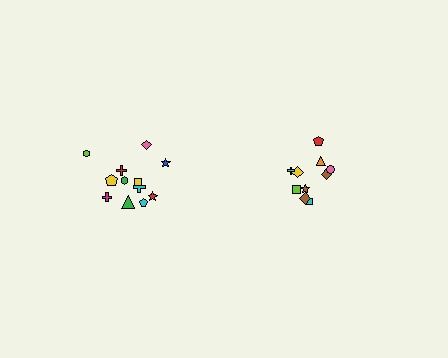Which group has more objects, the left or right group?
The left group.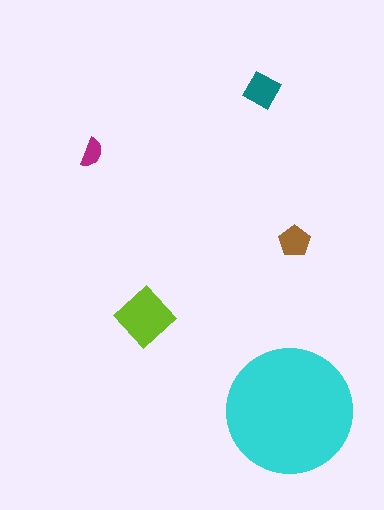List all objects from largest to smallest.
The cyan circle, the lime diamond, the teal diamond, the brown pentagon, the magenta semicircle.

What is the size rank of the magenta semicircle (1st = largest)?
5th.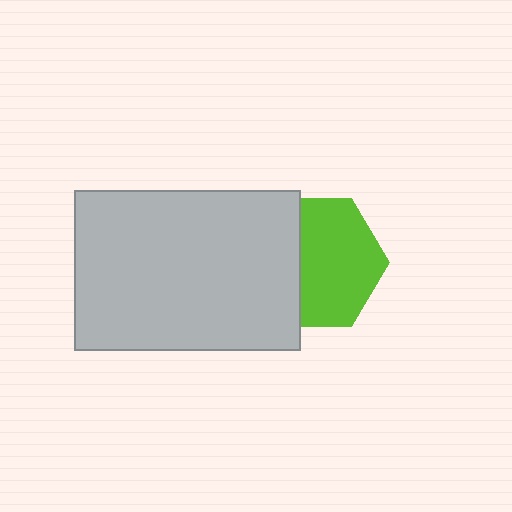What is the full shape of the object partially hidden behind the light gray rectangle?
The partially hidden object is a lime hexagon.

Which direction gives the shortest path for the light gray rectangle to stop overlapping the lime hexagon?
Moving left gives the shortest separation.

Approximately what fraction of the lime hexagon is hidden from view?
Roughly 38% of the lime hexagon is hidden behind the light gray rectangle.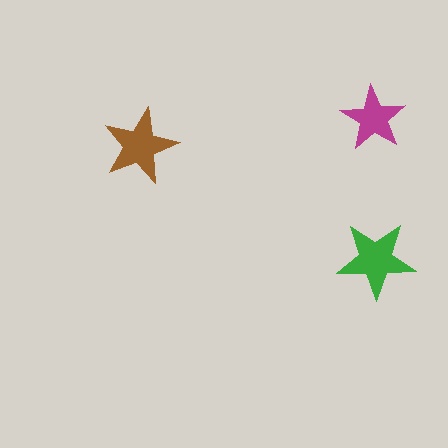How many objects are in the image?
There are 3 objects in the image.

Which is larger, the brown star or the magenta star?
The brown one.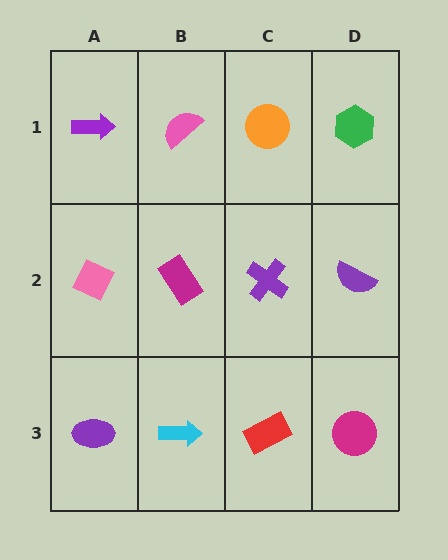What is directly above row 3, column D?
A purple semicircle.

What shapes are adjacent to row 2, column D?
A green hexagon (row 1, column D), a magenta circle (row 3, column D), a purple cross (row 2, column C).